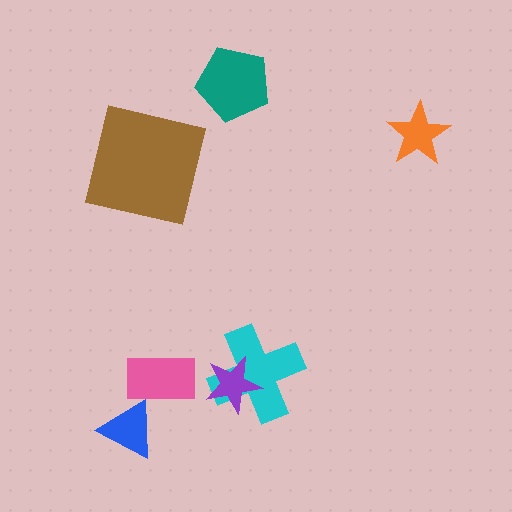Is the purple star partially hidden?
No, no other shape covers it.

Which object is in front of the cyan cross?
The purple star is in front of the cyan cross.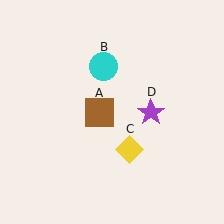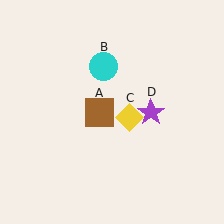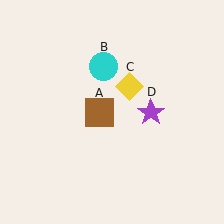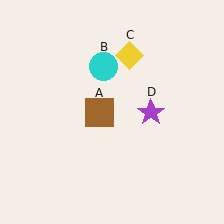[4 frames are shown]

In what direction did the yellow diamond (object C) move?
The yellow diamond (object C) moved up.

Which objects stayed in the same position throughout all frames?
Brown square (object A) and cyan circle (object B) and purple star (object D) remained stationary.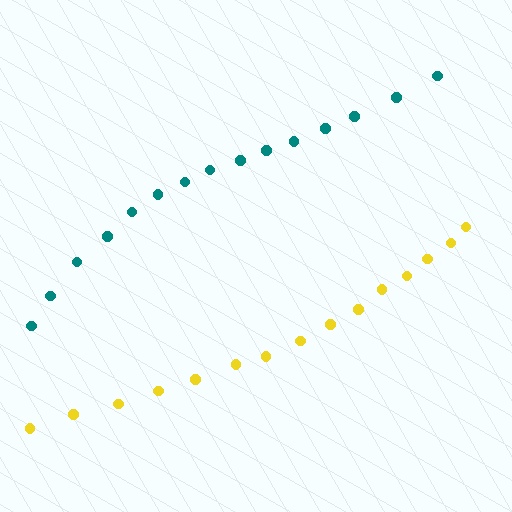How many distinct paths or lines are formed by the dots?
There are 2 distinct paths.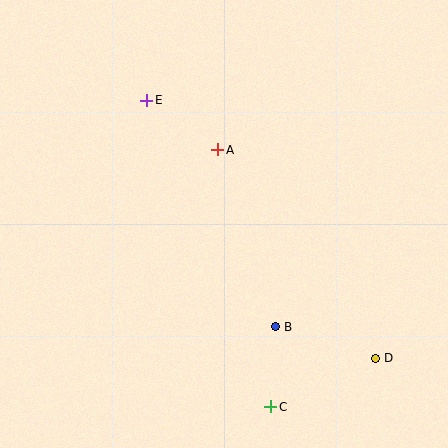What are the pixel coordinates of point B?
Point B is at (276, 327).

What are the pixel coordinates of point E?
Point E is at (147, 100).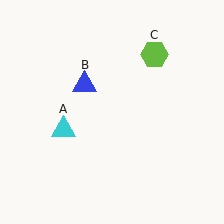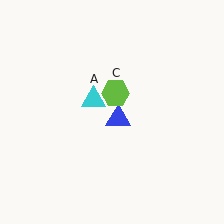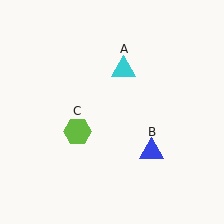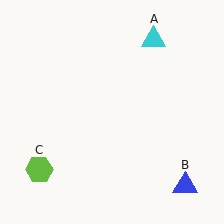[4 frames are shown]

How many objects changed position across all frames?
3 objects changed position: cyan triangle (object A), blue triangle (object B), lime hexagon (object C).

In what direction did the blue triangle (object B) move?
The blue triangle (object B) moved down and to the right.